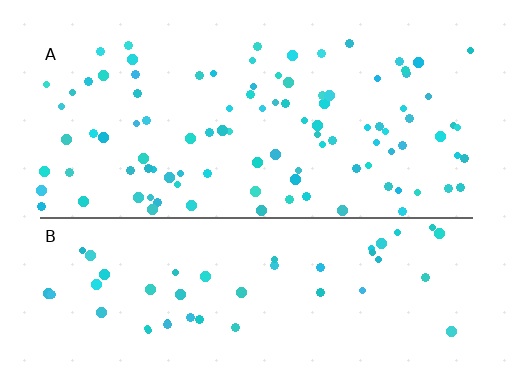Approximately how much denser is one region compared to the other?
Approximately 2.1× — region A over region B.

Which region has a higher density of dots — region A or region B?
A (the top).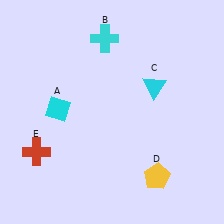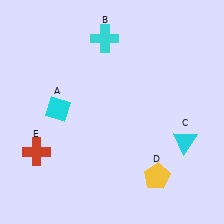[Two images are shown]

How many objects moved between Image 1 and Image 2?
1 object moved between the two images.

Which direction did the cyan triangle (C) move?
The cyan triangle (C) moved down.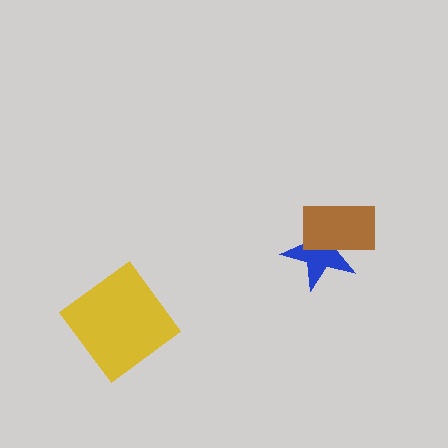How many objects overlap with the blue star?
1 object overlaps with the blue star.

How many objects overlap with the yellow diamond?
0 objects overlap with the yellow diamond.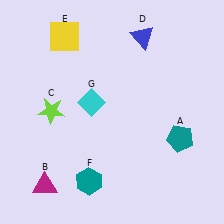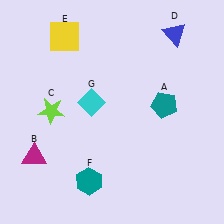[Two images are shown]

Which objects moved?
The objects that moved are: the teal pentagon (A), the magenta triangle (B), the blue triangle (D).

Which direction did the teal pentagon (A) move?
The teal pentagon (A) moved up.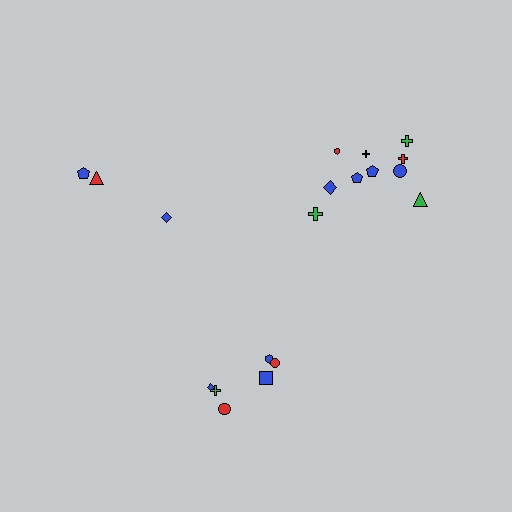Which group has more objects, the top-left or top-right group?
The top-right group.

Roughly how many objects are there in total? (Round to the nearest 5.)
Roughly 20 objects in total.